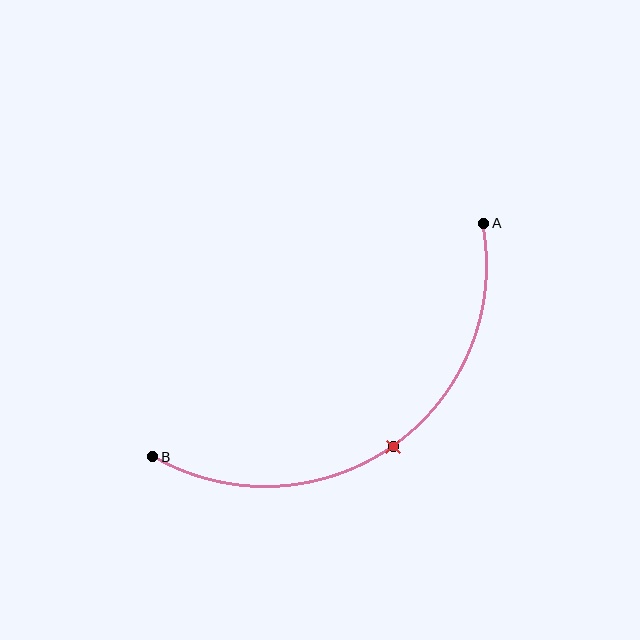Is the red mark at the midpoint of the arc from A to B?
Yes. The red mark lies on the arc at equal arc-length from both A and B — it is the arc midpoint.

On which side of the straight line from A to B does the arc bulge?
The arc bulges below and to the right of the straight line connecting A and B.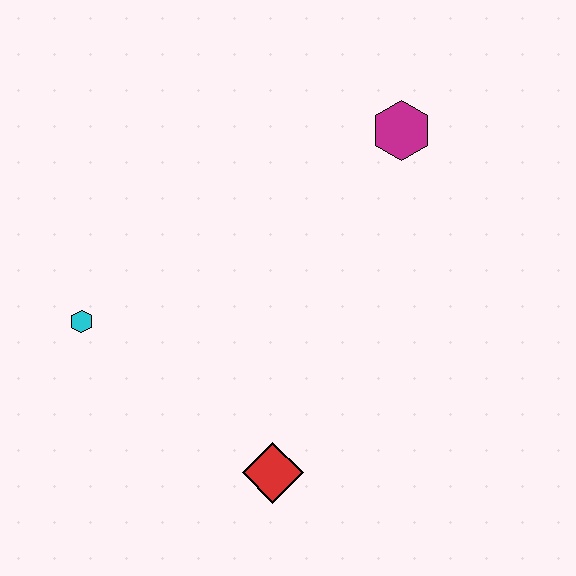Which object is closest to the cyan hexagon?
The red diamond is closest to the cyan hexagon.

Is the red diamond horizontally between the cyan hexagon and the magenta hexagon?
Yes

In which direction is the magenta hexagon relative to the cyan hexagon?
The magenta hexagon is to the right of the cyan hexagon.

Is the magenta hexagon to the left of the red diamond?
No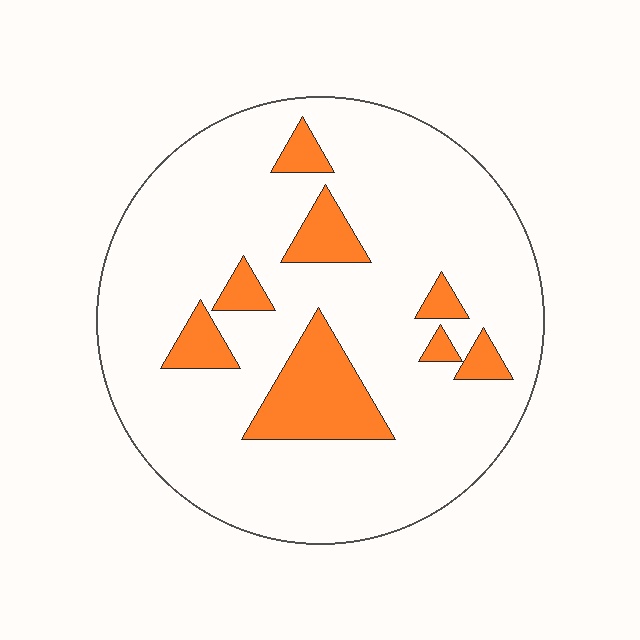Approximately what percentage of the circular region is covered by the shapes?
Approximately 15%.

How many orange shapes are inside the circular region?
8.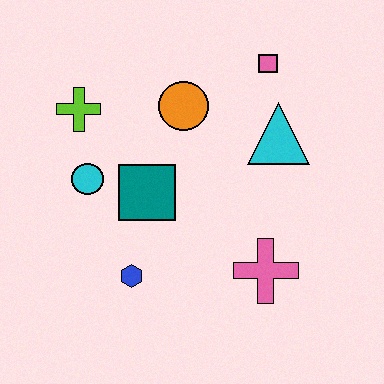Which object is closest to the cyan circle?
The teal square is closest to the cyan circle.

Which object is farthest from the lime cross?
The pink cross is farthest from the lime cross.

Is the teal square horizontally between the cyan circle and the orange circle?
Yes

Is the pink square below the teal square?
No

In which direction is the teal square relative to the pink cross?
The teal square is to the left of the pink cross.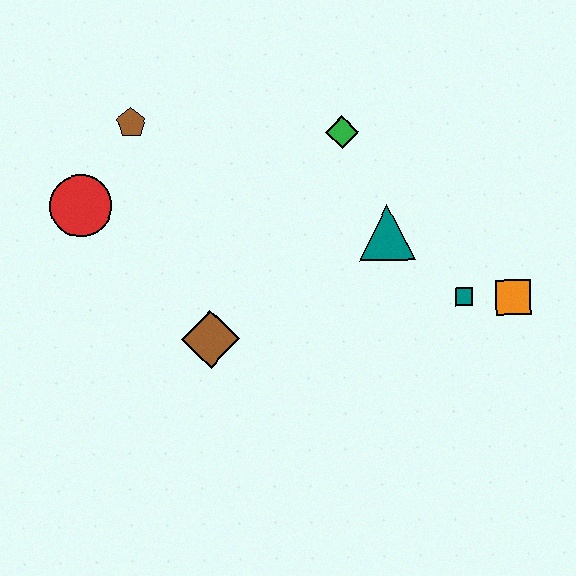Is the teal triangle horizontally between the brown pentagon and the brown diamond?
No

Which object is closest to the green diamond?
The teal triangle is closest to the green diamond.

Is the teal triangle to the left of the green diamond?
No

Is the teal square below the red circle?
Yes